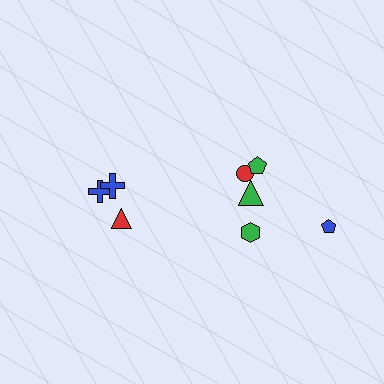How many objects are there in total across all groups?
There are 8 objects.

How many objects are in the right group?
There are 5 objects.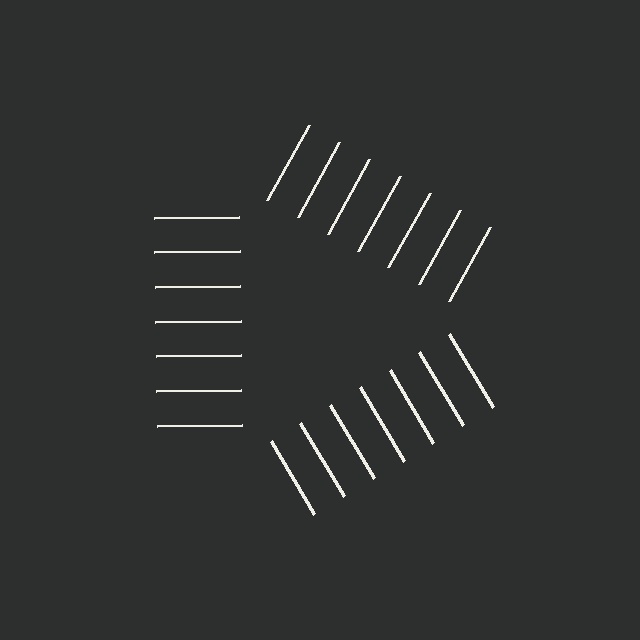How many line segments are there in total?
21 — 7 along each of the 3 edges.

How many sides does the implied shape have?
3 sides — the line-ends trace a triangle.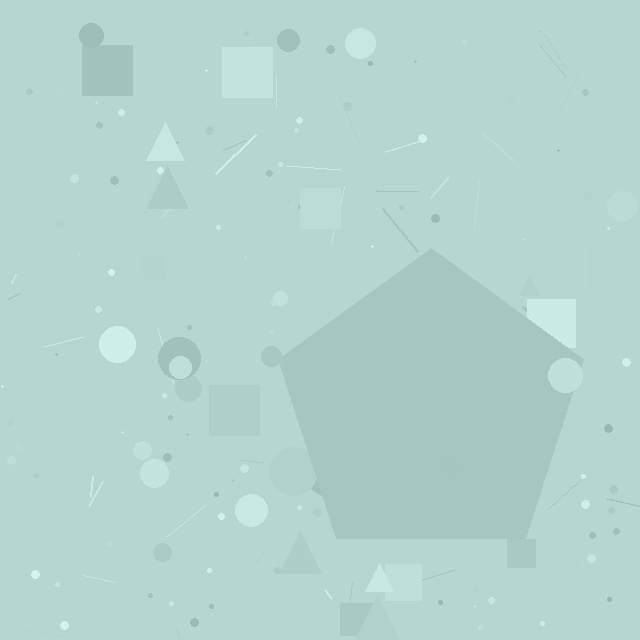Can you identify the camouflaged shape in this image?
The camouflaged shape is a pentagon.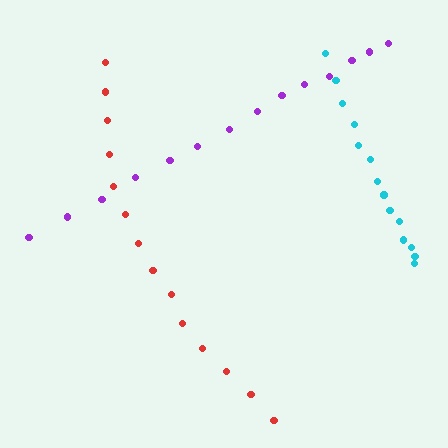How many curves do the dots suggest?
There are 3 distinct paths.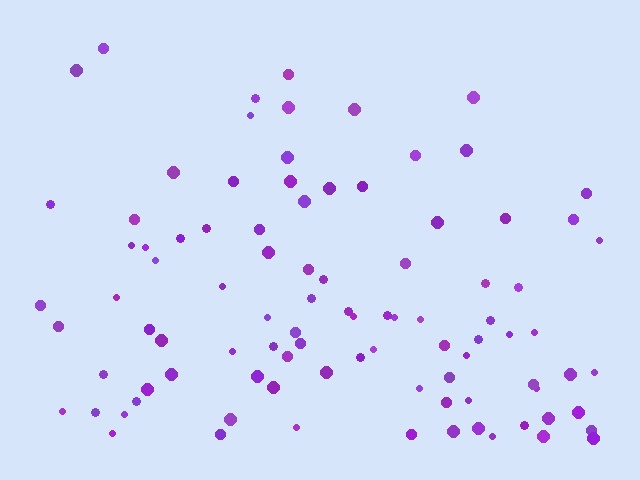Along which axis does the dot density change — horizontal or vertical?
Vertical.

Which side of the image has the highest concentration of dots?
The bottom.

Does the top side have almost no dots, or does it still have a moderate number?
Still a moderate number, just noticeably fewer than the bottom.